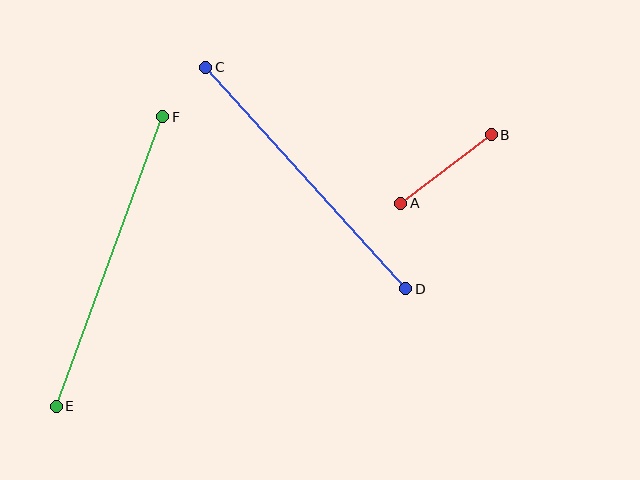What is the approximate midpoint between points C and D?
The midpoint is at approximately (306, 178) pixels.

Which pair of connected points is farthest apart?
Points E and F are farthest apart.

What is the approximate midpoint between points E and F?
The midpoint is at approximately (109, 262) pixels.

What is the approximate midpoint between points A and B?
The midpoint is at approximately (446, 169) pixels.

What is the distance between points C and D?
The distance is approximately 299 pixels.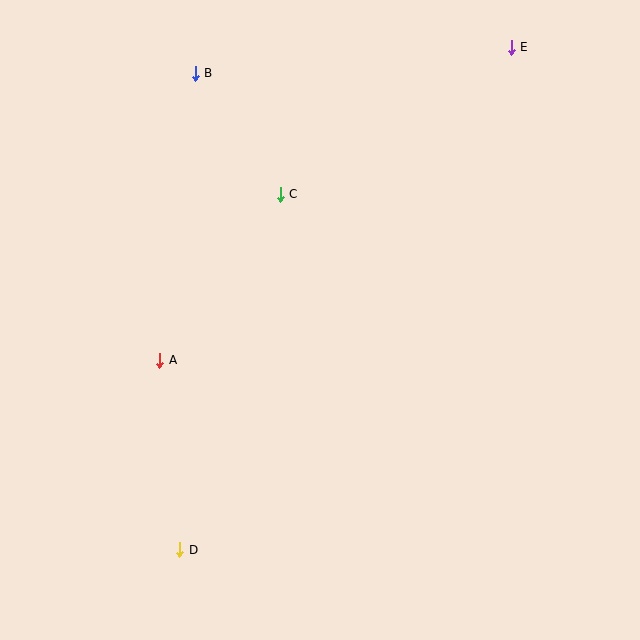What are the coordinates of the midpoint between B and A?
The midpoint between B and A is at (178, 217).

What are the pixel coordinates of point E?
Point E is at (511, 47).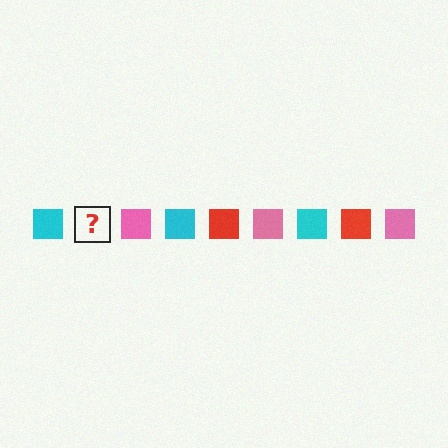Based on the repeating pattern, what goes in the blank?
The blank should be a red square.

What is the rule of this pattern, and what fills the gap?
The rule is that the pattern cycles through cyan, red, pink squares. The gap should be filled with a red square.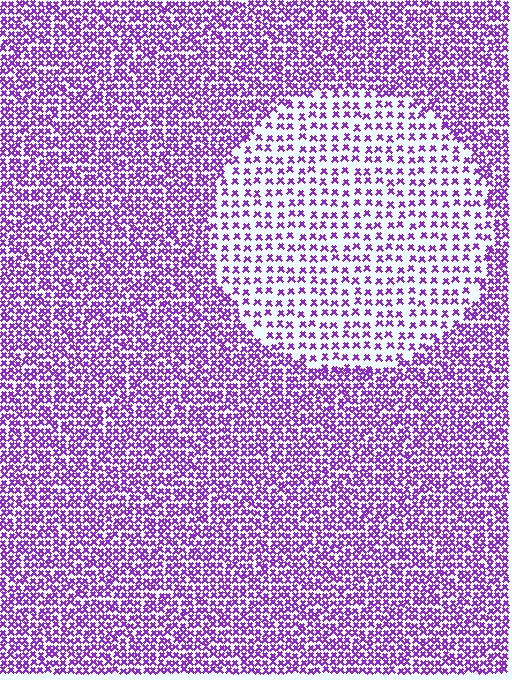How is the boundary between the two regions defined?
The boundary is defined by a change in element density (approximately 2.2x ratio). All elements are the same color, size, and shape.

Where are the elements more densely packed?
The elements are more densely packed outside the circle boundary.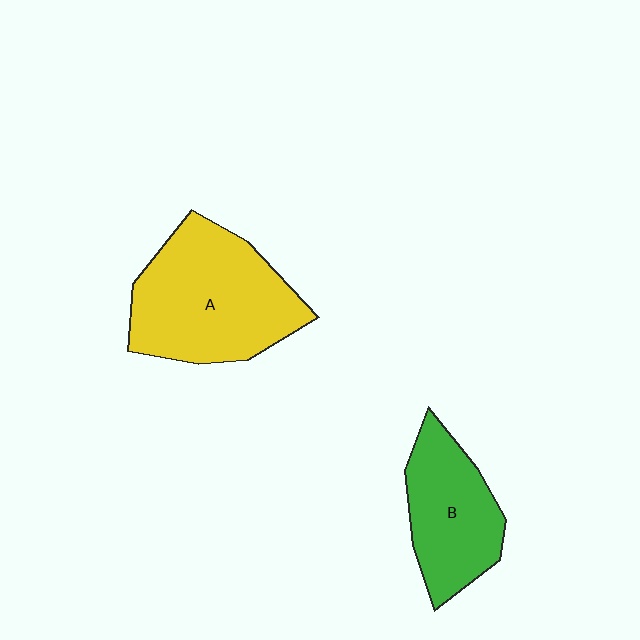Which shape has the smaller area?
Shape B (green).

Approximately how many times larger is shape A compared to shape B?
Approximately 1.5 times.